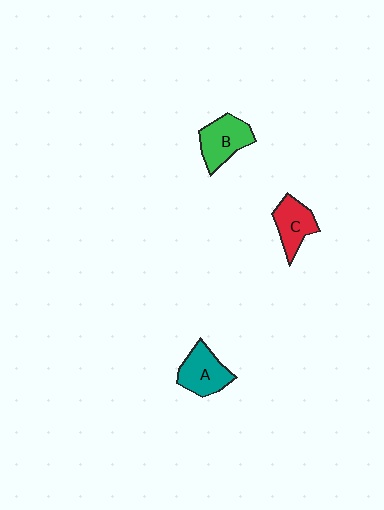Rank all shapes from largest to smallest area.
From largest to smallest: B (green), A (teal), C (red).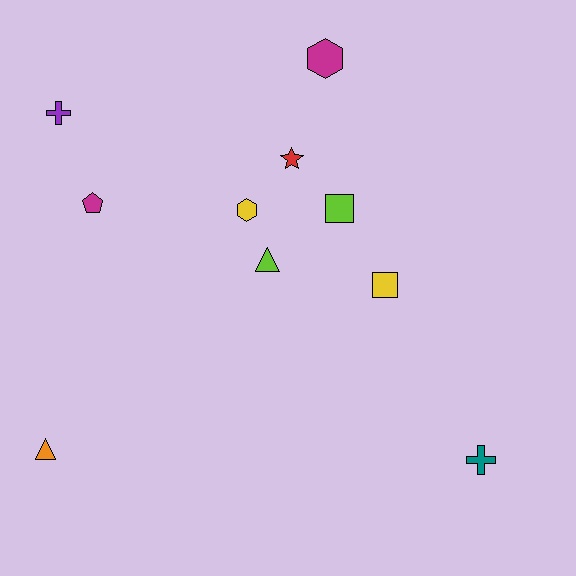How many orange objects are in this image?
There is 1 orange object.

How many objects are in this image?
There are 10 objects.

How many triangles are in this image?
There are 2 triangles.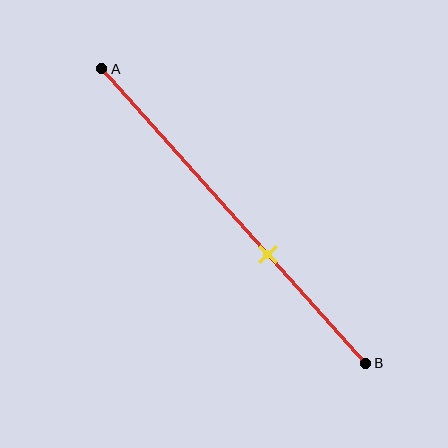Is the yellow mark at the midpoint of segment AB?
No, the mark is at about 65% from A, not at the 50% midpoint.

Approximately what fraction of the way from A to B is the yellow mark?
The yellow mark is approximately 65% of the way from A to B.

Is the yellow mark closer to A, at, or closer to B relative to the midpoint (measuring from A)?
The yellow mark is closer to point B than the midpoint of segment AB.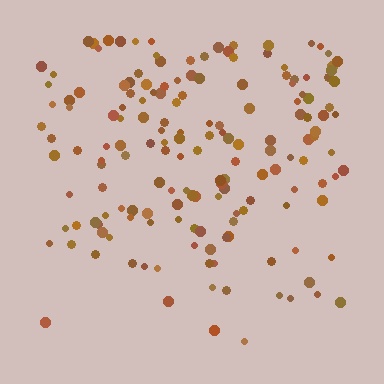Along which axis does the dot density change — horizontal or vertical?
Vertical.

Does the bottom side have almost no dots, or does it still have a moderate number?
Still a moderate number, just noticeably fewer than the top.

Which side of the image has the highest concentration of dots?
The top.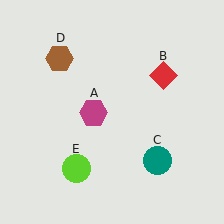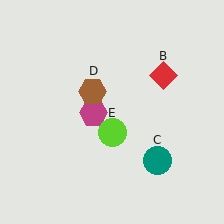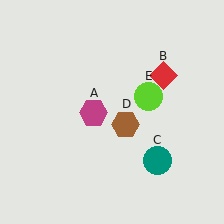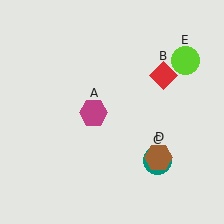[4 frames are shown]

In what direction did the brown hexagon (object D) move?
The brown hexagon (object D) moved down and to the right.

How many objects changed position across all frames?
2 objects changed position: brown hexagon (object D), lime circle (object E).